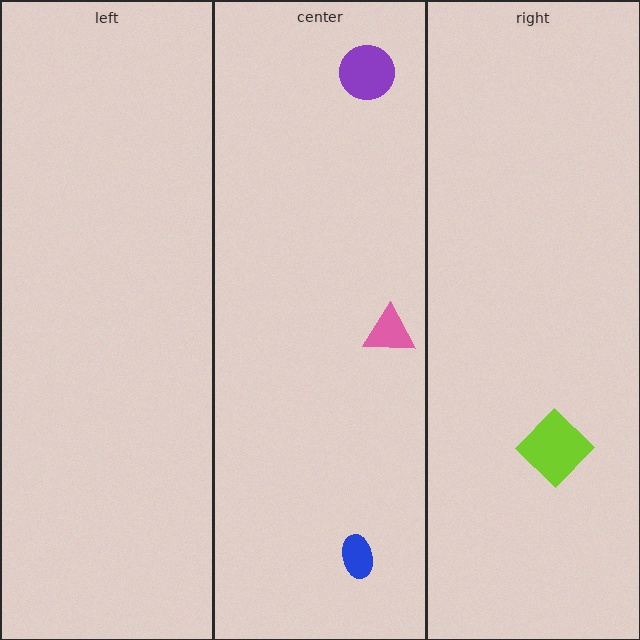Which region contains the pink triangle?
The center region.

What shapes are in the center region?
The purple circle, the blue ellipse, the pink triangle.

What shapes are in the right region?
The lime diamond.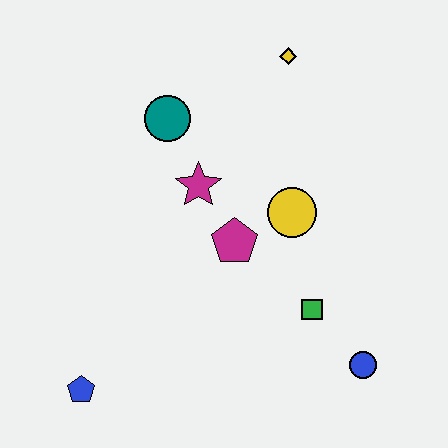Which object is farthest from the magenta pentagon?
The blue pentagon is farthest from the magenta pentagon.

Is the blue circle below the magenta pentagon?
Yes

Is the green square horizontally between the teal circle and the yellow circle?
No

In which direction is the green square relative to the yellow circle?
The green square is below the yellow circle.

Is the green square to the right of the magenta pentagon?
Yes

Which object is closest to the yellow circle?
The magenta pentagon is closest to the yellow circle.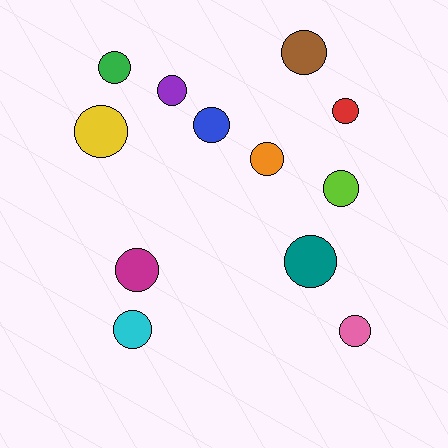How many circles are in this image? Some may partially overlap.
There are 12 circles.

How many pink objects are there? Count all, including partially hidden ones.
There is 1 pink object.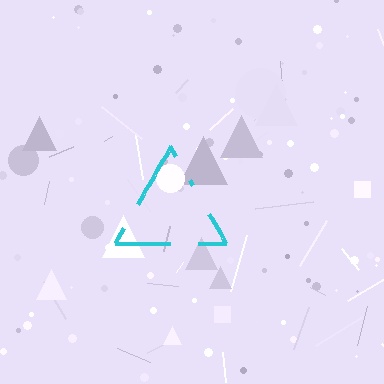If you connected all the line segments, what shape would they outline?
They would outline a triangle.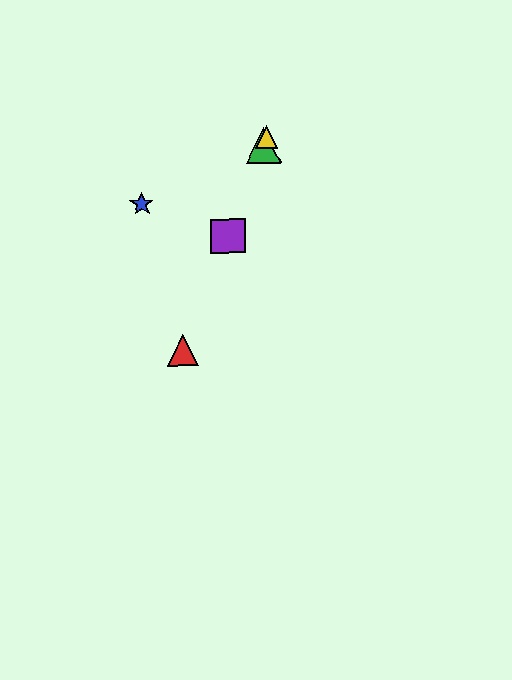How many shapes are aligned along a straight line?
4 shapes (the red triangle, the green triangle, the yellow triangle, the purple square) are aligned along a straight line.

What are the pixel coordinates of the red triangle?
The red triangle is at (183, 350).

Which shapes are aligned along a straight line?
The red triangle, the green triangle, the yellow triangle, the purple square are aligned along a straight line.